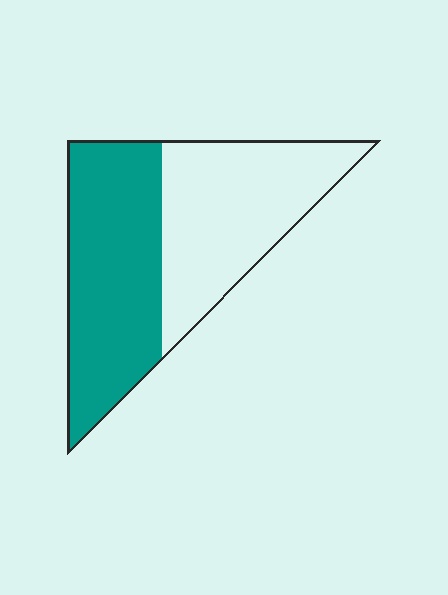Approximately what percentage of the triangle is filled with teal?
Approximately 50%.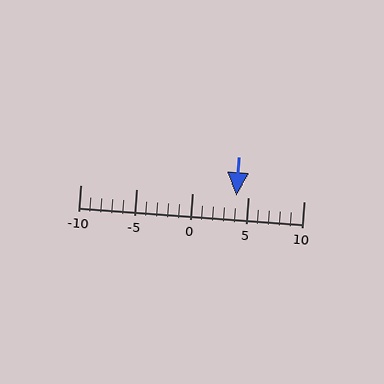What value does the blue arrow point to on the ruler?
The blue arrow points to approximately 4.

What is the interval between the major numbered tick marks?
The major tick marks are spaced 5 units apart.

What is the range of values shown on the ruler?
The ruler shows values from -10 to 10.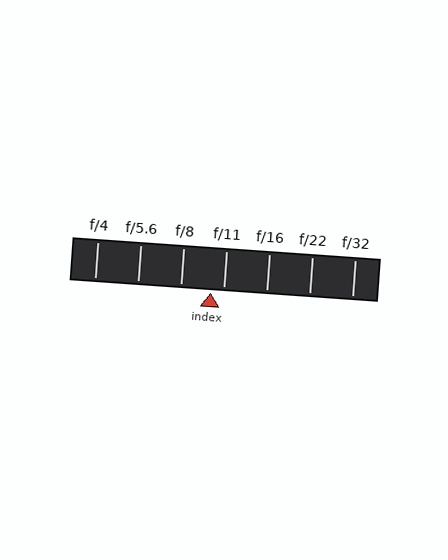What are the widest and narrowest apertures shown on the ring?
The widest aperture shown is f/4 and the narrowest is f/32.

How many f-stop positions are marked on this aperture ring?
There are 7 f-stop positions marked.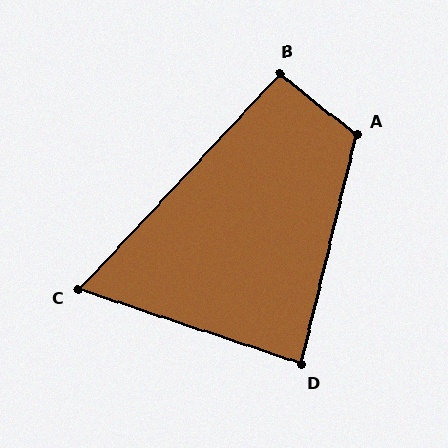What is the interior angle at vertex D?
Approximately 85 degrees (approximately right).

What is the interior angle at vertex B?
Approximately 95 degrees (approximately right).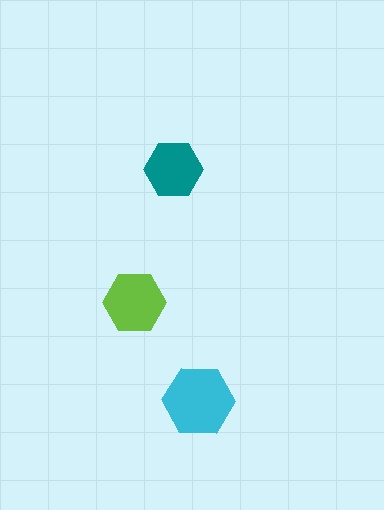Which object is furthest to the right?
The cyan hexagon is rightmost.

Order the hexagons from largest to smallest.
the cyan one, the lime one, the teal one.